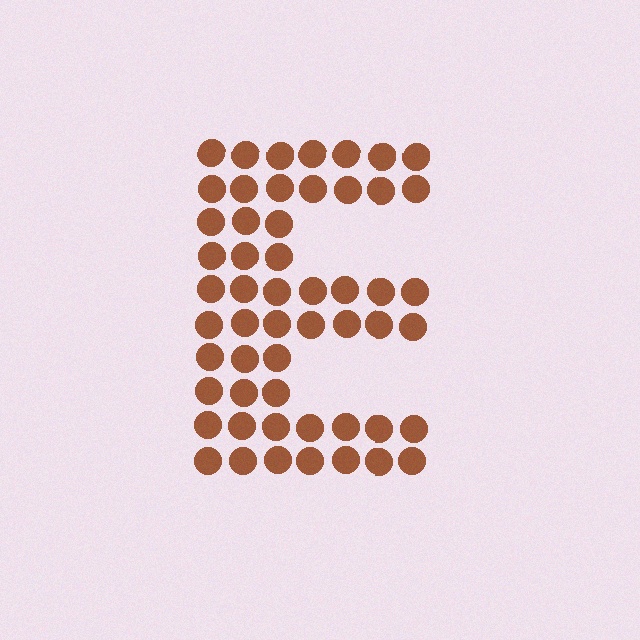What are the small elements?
The small elements are circles.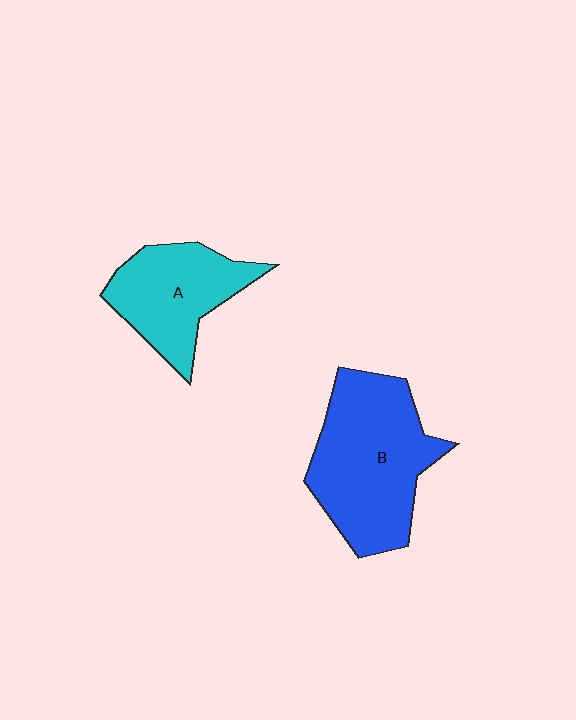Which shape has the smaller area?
Shape A (cyan).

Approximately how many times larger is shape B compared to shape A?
Approximately 1.5 times.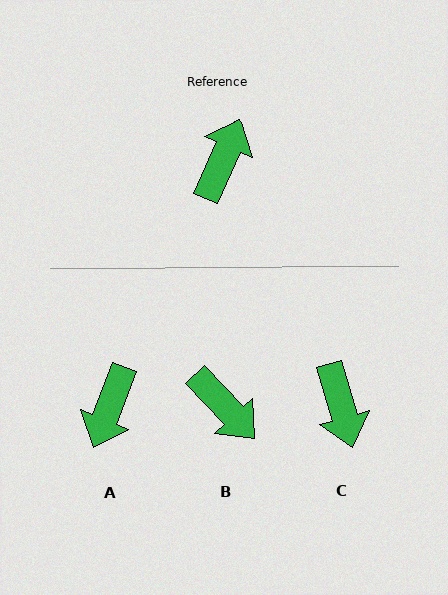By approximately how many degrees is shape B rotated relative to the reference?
Approximately 113 degrees clockwise.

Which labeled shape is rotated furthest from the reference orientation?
A, about 178 degrees away.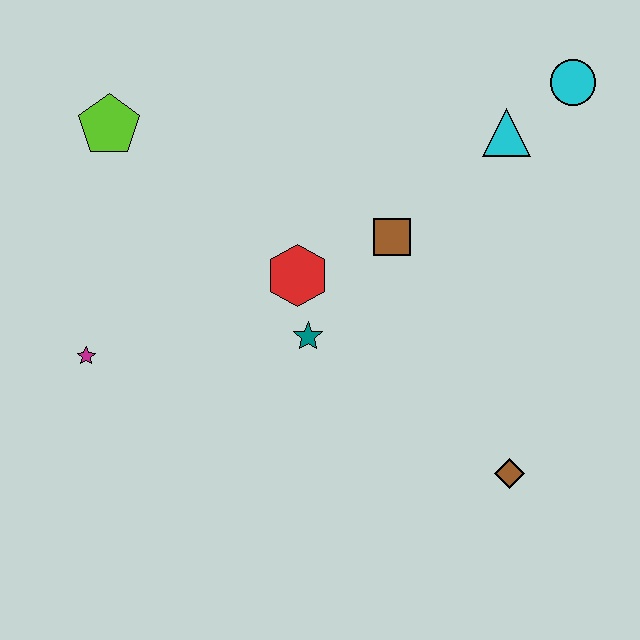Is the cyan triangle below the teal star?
No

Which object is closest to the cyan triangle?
The cyan circle is closest to the cyan triangle.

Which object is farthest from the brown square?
The magenta star is farthest from the brown square.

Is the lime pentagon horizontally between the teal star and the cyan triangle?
No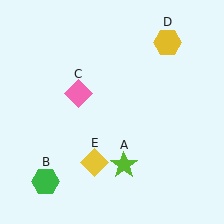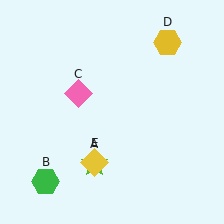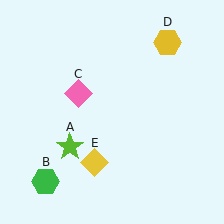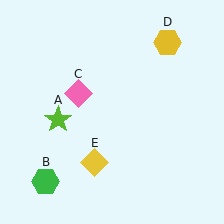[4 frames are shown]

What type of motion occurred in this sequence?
The lime star (object A) rotated clockwise around the center of the scene.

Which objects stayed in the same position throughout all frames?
Green hexagon (object B) and pink diamond (object C) and yellow hexagon (object D) and yellow diamond (object E) remained stationary.